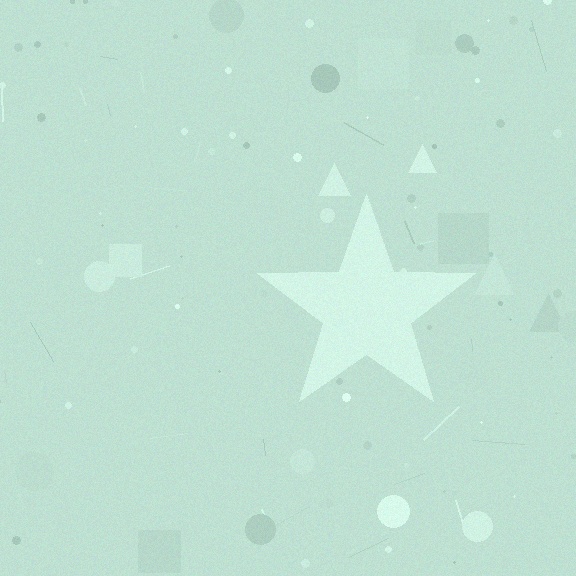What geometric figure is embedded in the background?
A star is embedded in the background.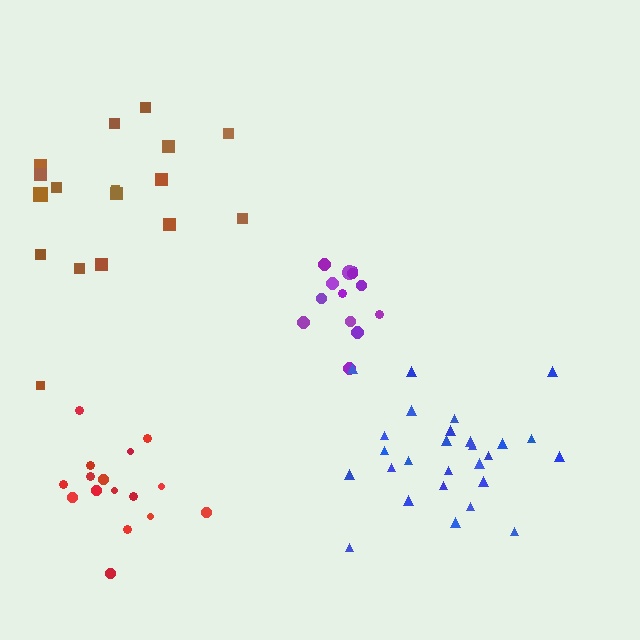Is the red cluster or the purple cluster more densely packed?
Red.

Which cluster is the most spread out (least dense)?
Brown.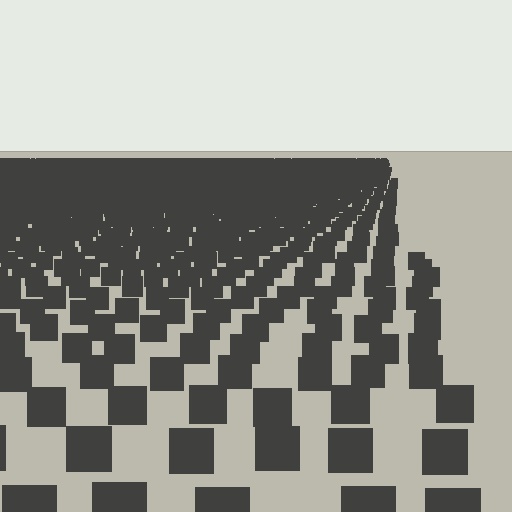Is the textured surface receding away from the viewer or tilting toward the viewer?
The surface is receding away from the viewer. Texture elements get smaller and denser toward the top.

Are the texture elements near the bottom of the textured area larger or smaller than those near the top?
Larger. Near the bottom, elements are closer to the viewer and appear at a bigger on-screen size.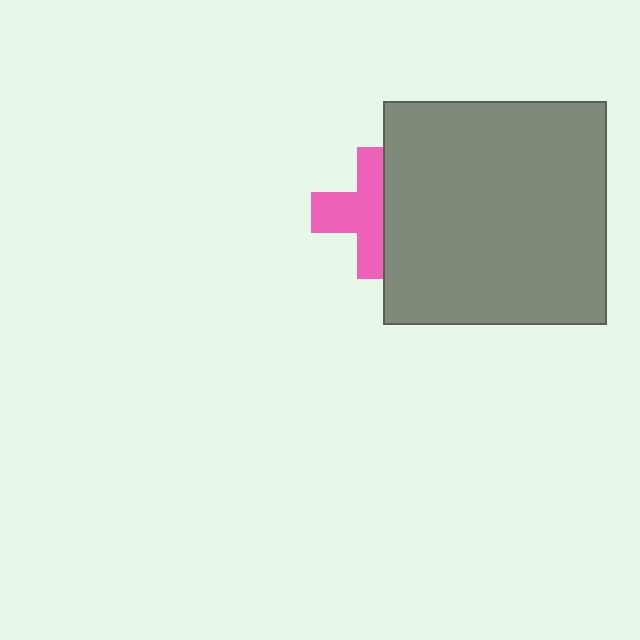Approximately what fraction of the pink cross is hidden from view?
Roughly 41% of the pink cross is hidden behind the gray square.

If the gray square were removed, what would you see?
You would see the complete pink cross.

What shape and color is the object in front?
The object in front is a gray square.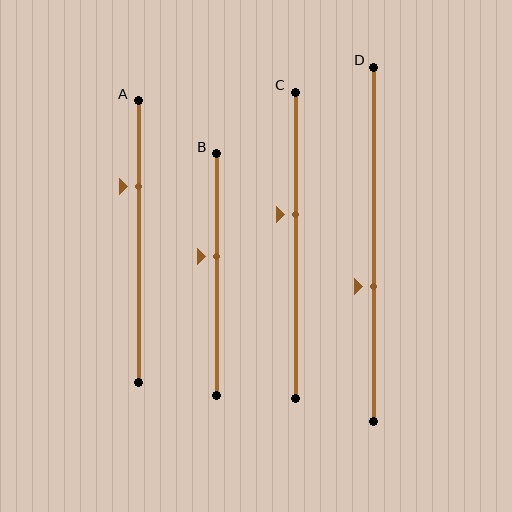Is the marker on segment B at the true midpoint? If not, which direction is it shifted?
No, the marker on segment B is shifted upward by about 7% of the segment length.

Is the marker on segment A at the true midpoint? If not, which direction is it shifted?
No, the marker on segment A is shifted upward by about 20% of the segment length.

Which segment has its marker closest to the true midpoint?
Segment B has its marker closest to the true midpoint.